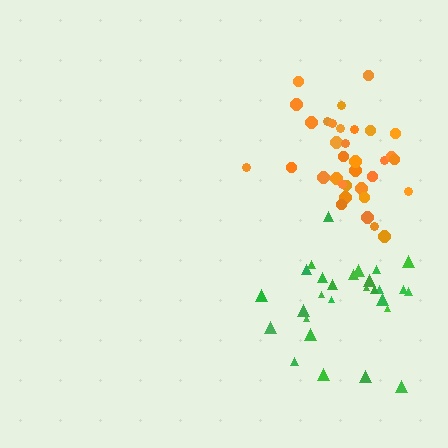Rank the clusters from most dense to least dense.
orange, green.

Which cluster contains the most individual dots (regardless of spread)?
Orange (34).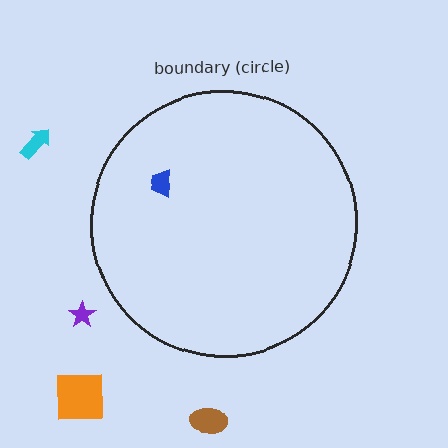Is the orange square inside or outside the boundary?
Outside.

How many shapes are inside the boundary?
1 inside, 4 outside.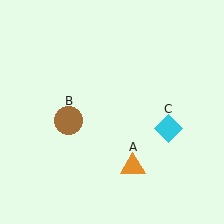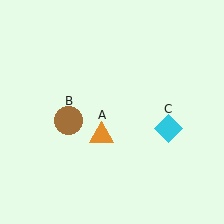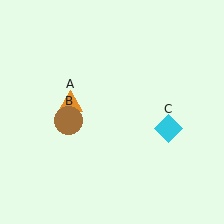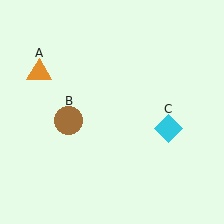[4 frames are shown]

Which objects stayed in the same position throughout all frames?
Brown circle (object B) and cyan diamond (object C) remained stationary.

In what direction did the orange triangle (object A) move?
The orange triangle (object A) moved up and to the left.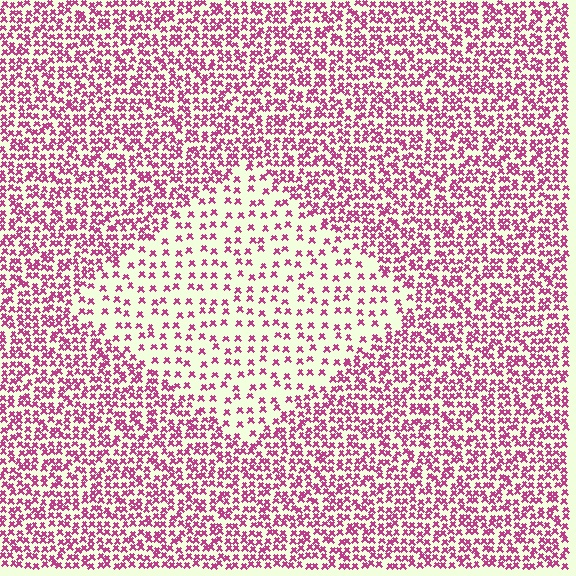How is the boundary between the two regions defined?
The boundary is defined by a change in element density (approximately 2.3x ratio). All elements are the same color, size, and shape.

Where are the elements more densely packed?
The elements are more densely packed outside the diamond boundary.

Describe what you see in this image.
The image contains small magenta elements arranged at two different densities. A diamond-shaped region is visible where the elements are less densely packed than the surrounding area.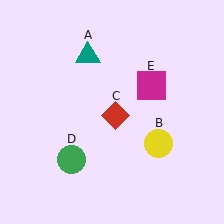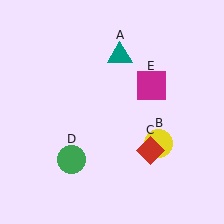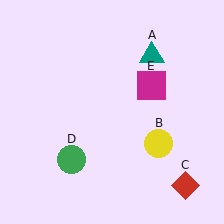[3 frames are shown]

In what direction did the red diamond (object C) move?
The red diamond (object C) moved down and to the right.